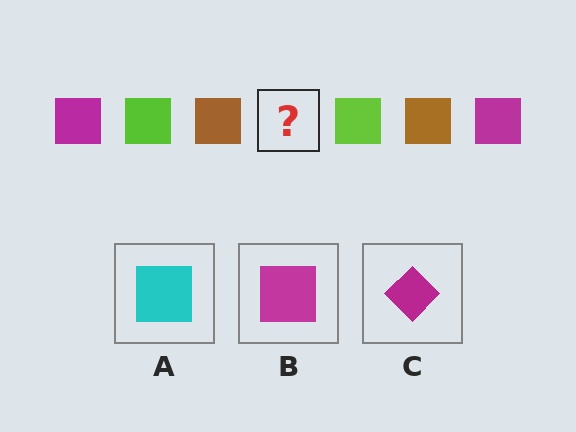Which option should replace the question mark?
Option B.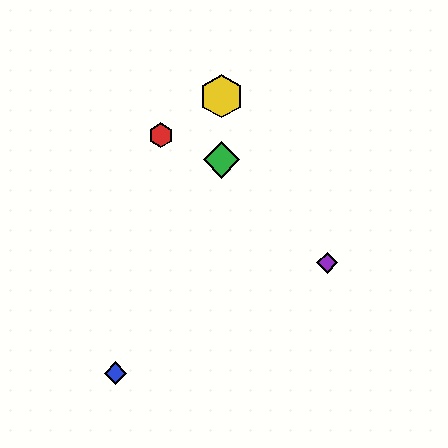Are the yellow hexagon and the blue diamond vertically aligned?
No, the yellow hexagon is at x≈221 and the blue diamond is at x≈115.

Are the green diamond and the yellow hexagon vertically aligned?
Yes, both are at x≈221.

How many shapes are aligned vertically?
2 shapes (the green diamond, the yellow hexagon) are aligned vertically.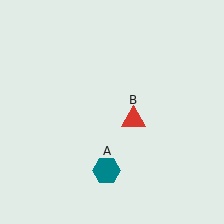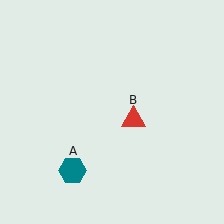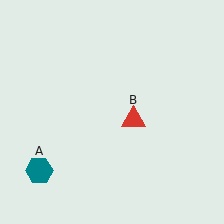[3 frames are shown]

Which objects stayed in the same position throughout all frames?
Red triangle (object B) remained stationary.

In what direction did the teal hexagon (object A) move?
The teal hexagon (object A) moved left.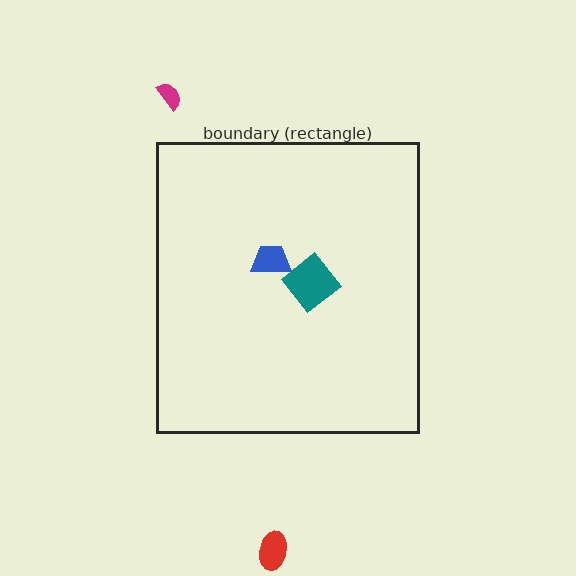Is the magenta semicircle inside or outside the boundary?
Outside.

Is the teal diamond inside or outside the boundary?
Inside.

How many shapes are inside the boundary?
2 inside, 2 outside.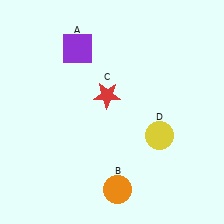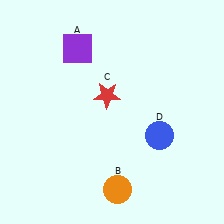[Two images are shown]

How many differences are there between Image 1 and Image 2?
There is 1 difference between the two images.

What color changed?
The circle (D) changed from yellow in Image 1 to blue in Image 2.